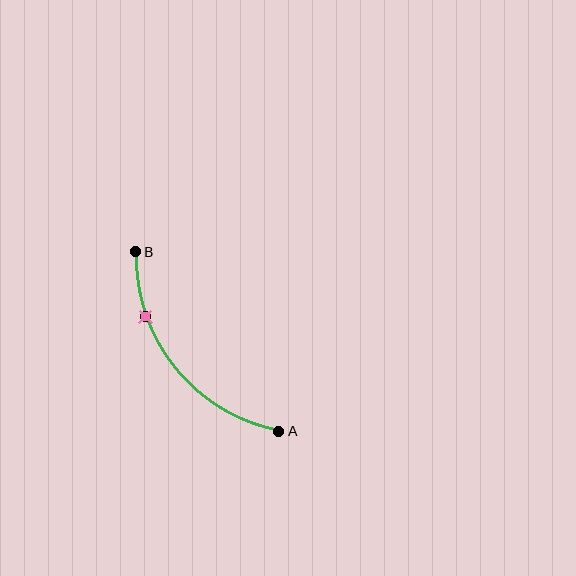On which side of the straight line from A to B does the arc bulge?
The arc bulges below and to the left of the straight line connecting A and B.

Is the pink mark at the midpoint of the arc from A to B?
No. The pink mark lies on the arc but is closer to endpoint B. The arc midpoint would be at the point on the curve equidistant along the arc from both A and B.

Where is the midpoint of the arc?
The arc midpoint is the point on the curve farthest from the straight line joining A and B. It sits below and to the left of that line.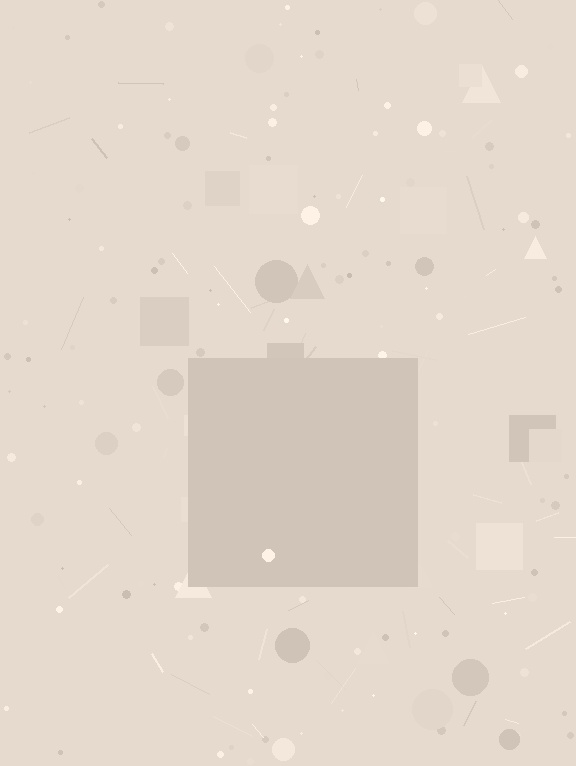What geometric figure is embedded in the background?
A square is embedded in the background.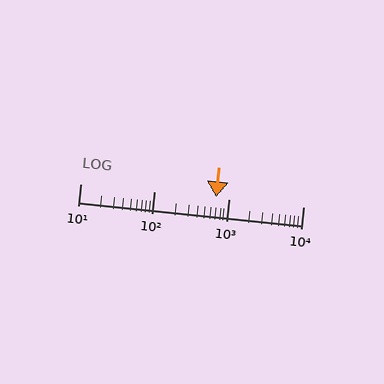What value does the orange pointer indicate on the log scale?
The pointer indicates approximately 680.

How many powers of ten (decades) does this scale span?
The scale spans 3 decades, from 10 to 10000.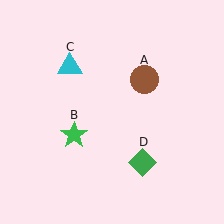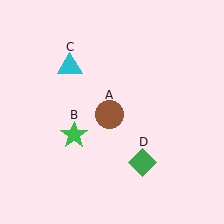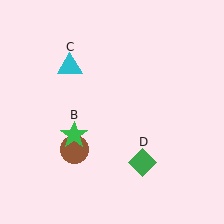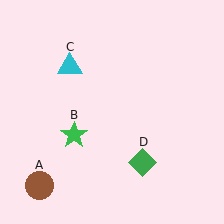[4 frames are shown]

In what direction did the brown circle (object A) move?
The brown circle (object A) moved down and to the left.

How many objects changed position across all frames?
1 object changed position: brown circle (object A).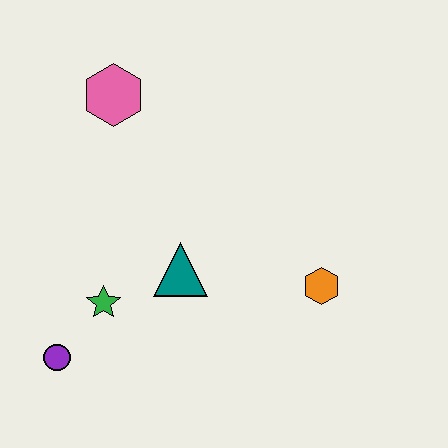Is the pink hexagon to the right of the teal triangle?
No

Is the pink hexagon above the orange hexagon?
Yes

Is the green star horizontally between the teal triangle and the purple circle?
Yes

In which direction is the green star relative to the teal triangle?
The green star is to the left of the teal triangle.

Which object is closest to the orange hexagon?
The teal triangle is closest to the orange hexagon.